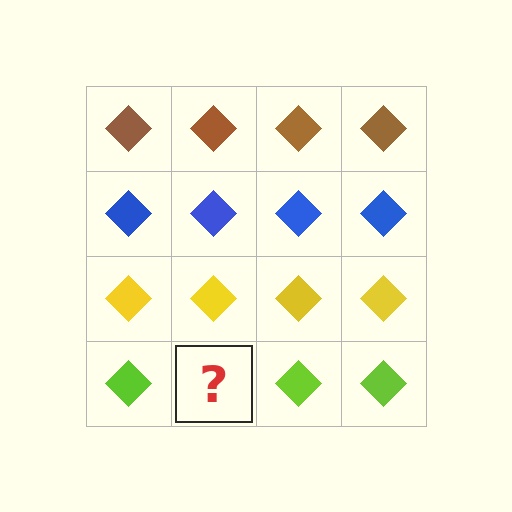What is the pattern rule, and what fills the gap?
The rule is that each row has a consistent color. The gap should be filled with a lime diamond.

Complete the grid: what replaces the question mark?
The question mark should be replaced with a lime diamond.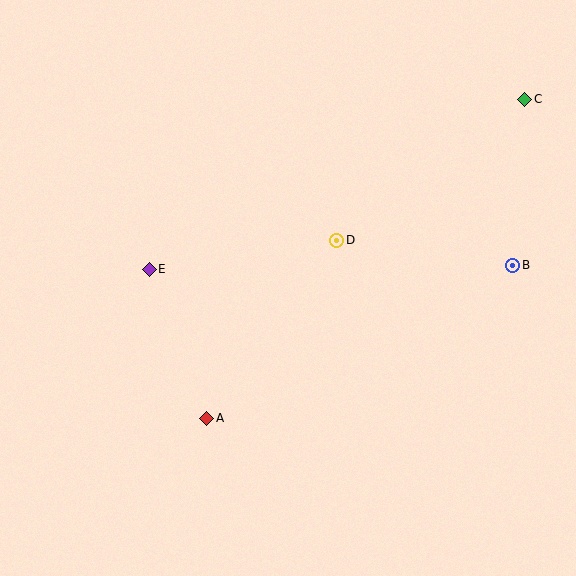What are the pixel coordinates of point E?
Point E is at (149, 269).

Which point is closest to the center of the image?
Point D at (337, 240) is closest to the center.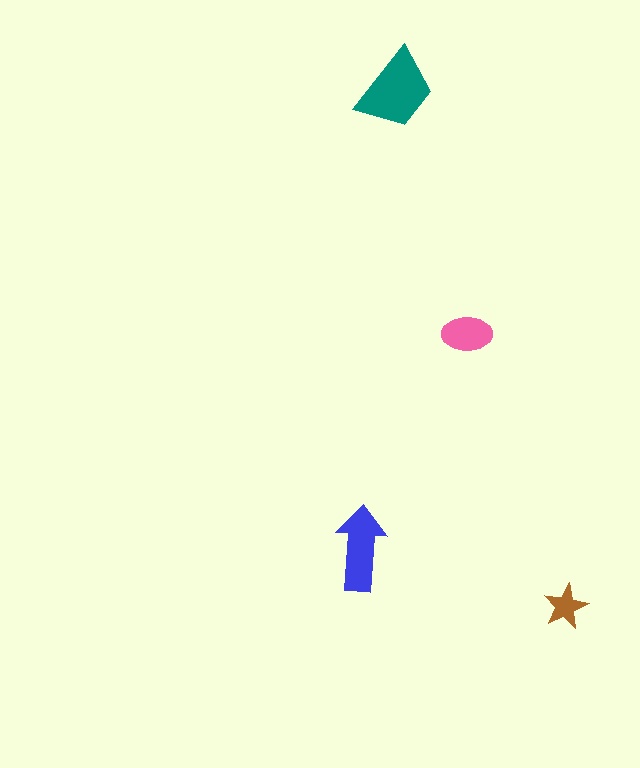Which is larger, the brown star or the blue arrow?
The blue arrow.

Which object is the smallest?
The brown star.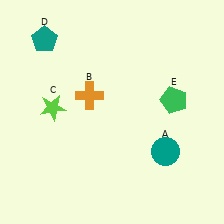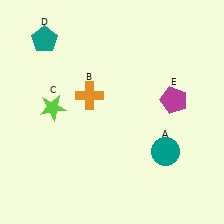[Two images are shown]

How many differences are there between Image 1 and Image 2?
There is 1 difference between the two images.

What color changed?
The pentagon (E) changed from green in Image 1 to magenta in Image 2.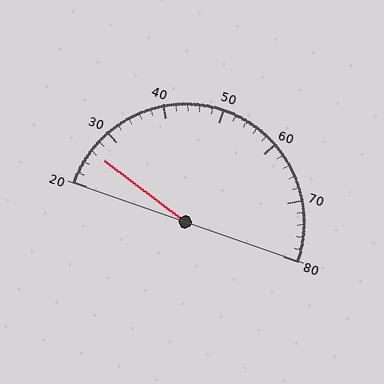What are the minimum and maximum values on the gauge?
The gauge ranges from 20 to 80.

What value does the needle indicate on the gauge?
The needle indicates approximately 26.